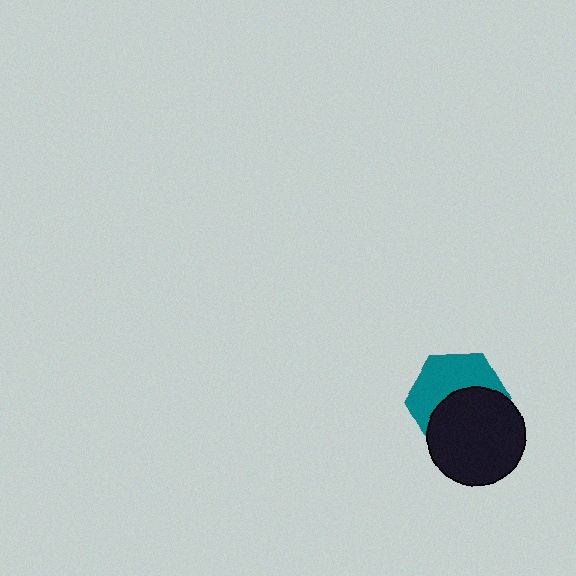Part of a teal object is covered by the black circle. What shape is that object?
It is a hexagon.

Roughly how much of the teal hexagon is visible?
About half of it is visible (roughly 49%).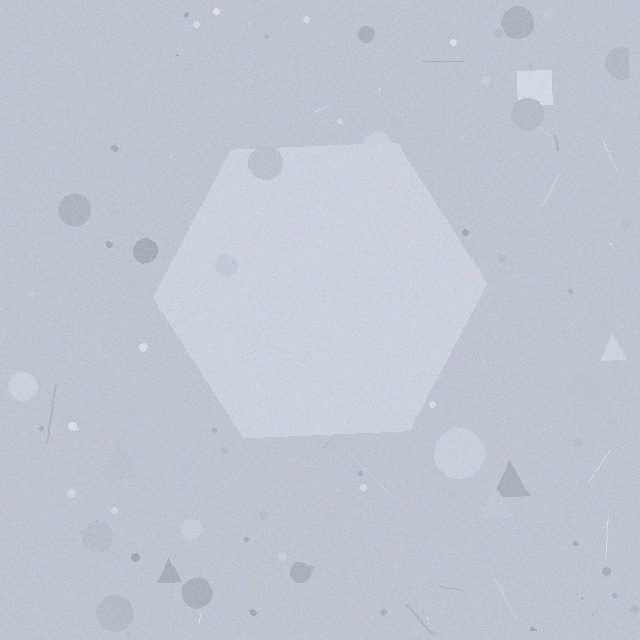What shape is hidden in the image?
A hexagon is hidden in the image.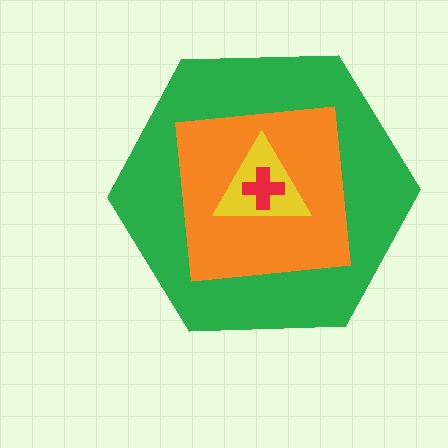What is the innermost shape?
The red cross.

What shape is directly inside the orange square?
The yellow triangle.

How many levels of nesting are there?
4.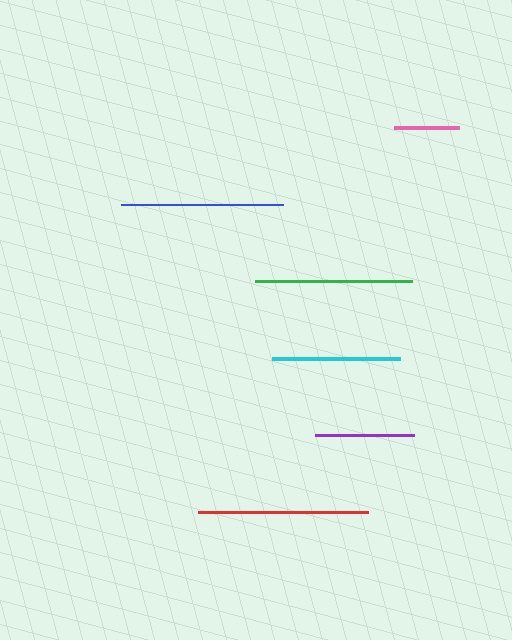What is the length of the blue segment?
The blue segment is approximately 162 pixels long.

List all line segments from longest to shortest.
From longest to shortest: red, blue, green, cyan, purple, pink.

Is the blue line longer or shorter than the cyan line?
The blue line is longer than the cyan line.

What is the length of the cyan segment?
The cyan segment is approximately 128 pixels long.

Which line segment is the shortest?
The pink line is the shortest at approximately 65 pixels.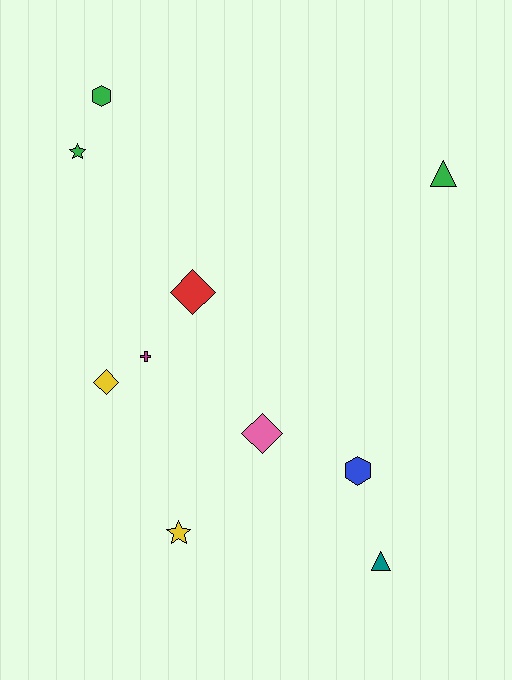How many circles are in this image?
There are no circles.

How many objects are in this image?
There are 10 objects.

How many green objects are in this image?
There are 3 green objects.